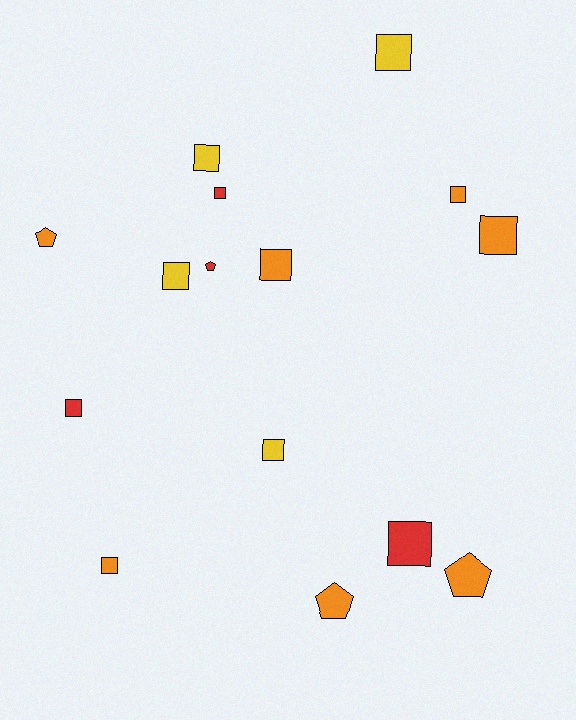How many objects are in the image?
There are 15 objects.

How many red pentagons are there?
There is 1 red pentagon.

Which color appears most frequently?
Orange, with 7 objects.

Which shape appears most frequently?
Square, with 11 objects.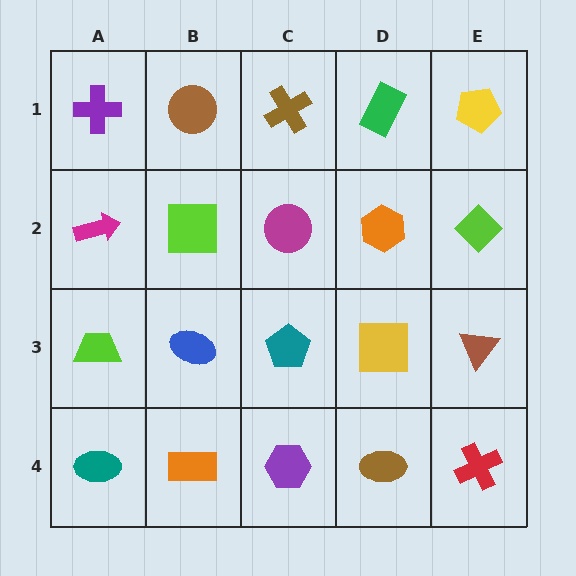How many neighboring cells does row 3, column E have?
3.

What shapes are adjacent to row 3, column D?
An orange hexagon (row 2, column D), a brown ellipse (row 4, column D), a teal pentagon (row 3, column C), a brown triangle (row 3, column E).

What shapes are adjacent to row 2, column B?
A brown circle (row 1, column B), a blue ellipse (row 3, column B), a magenta arrow (row 2, column A), a magenta circle (row 2, column C).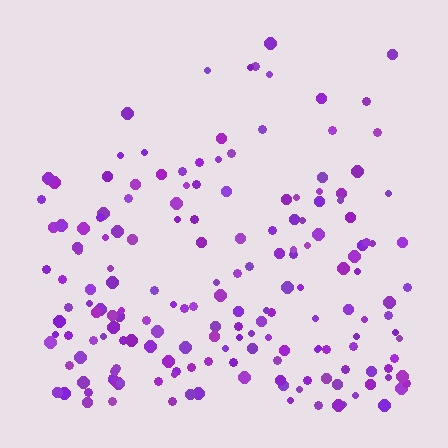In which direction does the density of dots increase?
From top to bottom, with the bottom side densest.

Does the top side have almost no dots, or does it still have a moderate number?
Still a moderate number, just noticeably fewer than the bottom.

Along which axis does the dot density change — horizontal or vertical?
Vertical.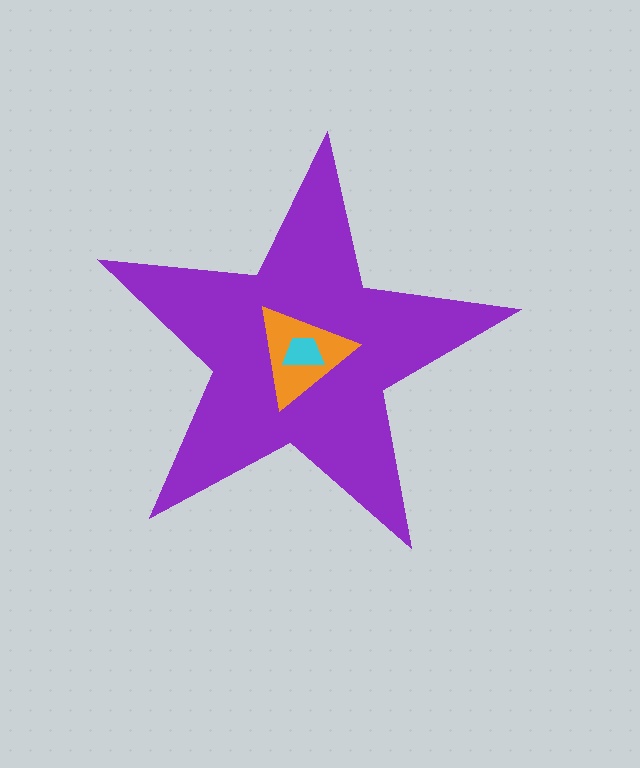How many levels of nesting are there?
3.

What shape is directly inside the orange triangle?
The cyan trapezoid.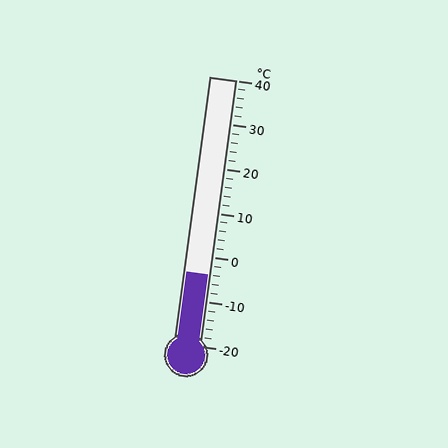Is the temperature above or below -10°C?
The temperature is above -10°C.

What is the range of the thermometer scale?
The thermometer scale ranges from -20°C to 40°C.